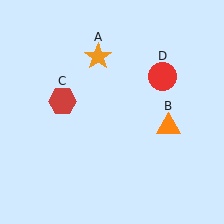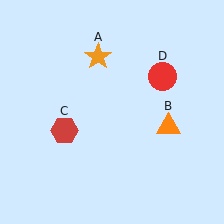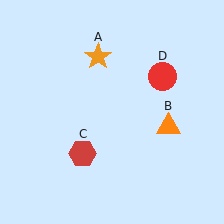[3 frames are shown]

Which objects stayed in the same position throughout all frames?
Orange star (object A) and orange triangle (object B) and red circle (object D) remained stationary.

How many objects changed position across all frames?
1 object changed position: red hexagon (object C).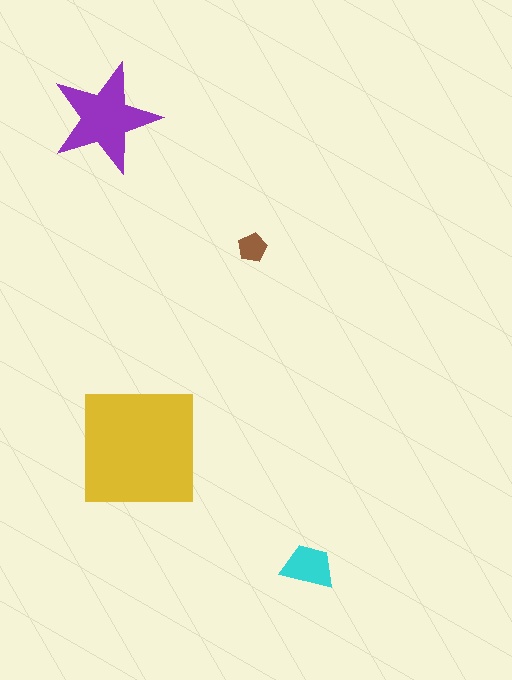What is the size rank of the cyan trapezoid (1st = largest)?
3rd.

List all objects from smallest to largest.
The brown pentagon, the cyan trapezoid, the purple star, the yellow square.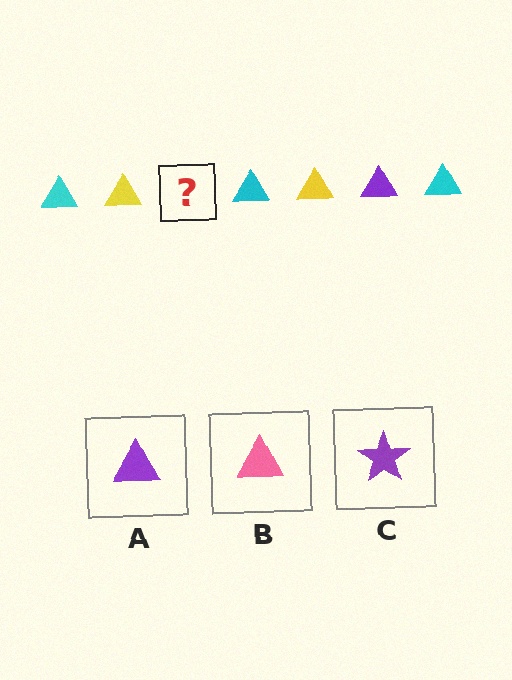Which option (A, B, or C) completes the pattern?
A.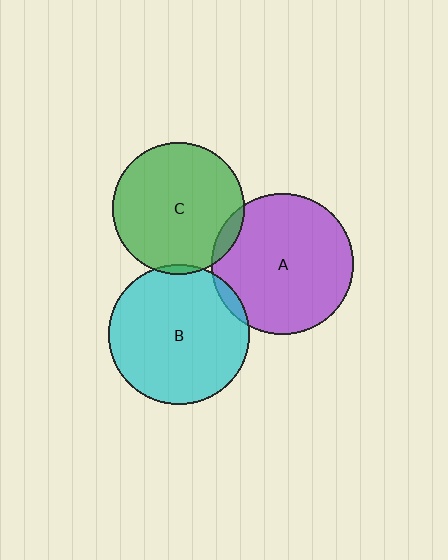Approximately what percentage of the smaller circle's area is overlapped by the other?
Approximately 5%.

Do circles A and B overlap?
Yes.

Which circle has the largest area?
Circle A (purple).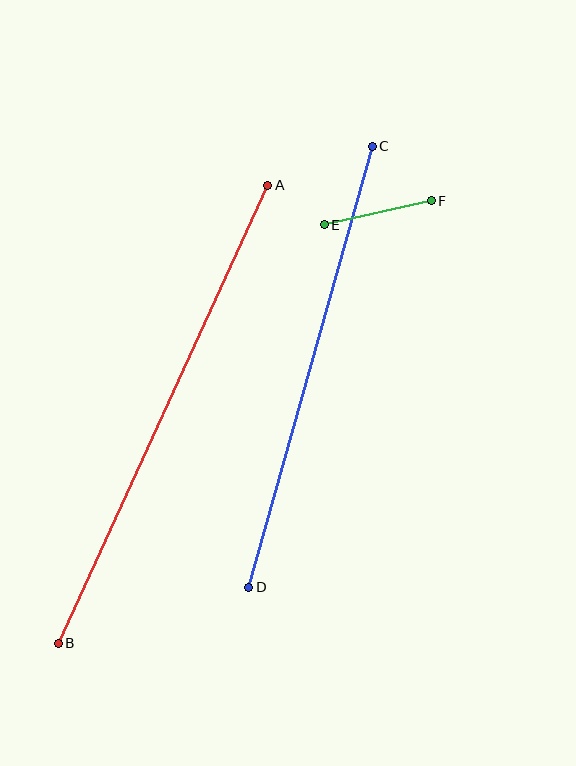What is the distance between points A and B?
The distance is approximately 504 pixels.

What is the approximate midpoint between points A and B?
The midpoint is at approximately (163, 414) pixels.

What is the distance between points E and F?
The distance is approximately 109 pixels.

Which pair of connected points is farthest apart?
Points A and B are farthest apart.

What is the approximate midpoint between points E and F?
The midpoint is at approximately (378, 213) pixels.